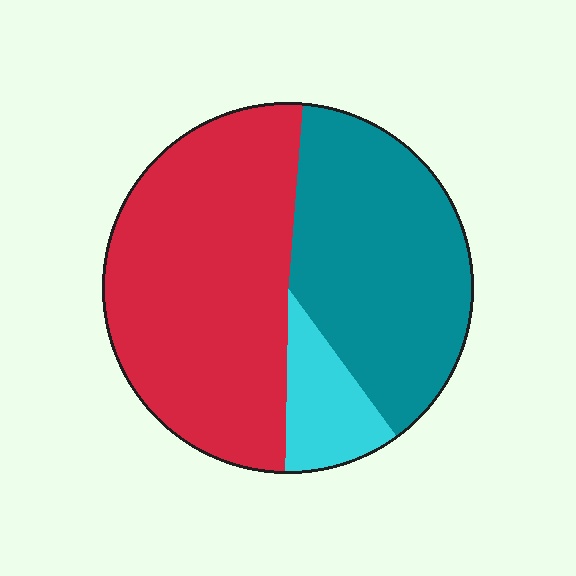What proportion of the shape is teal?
Teal covers about 40% of the shape.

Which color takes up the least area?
Cyan, at roughly 10%.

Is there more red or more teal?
Red.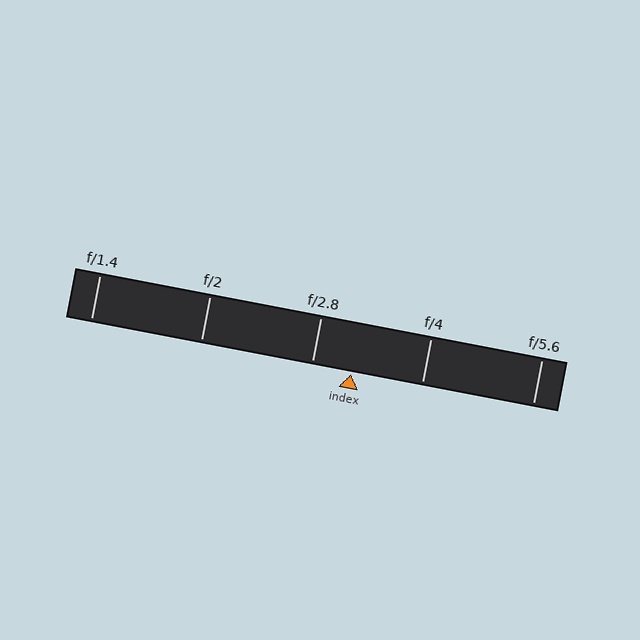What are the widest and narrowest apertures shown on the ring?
The widest aperture shown is f/1.4 and the narrowest is f/5.6.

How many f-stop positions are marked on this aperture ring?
There are 5 f-stop positions marked.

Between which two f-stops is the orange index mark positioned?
The index mark is between f/2.8 and f/4.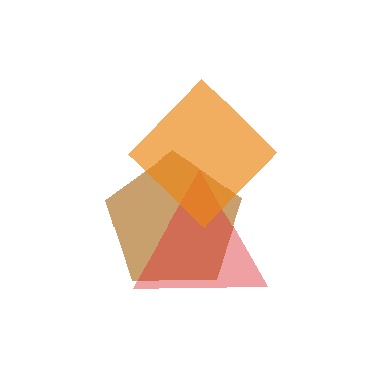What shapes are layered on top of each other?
The layered shapes are: a brown pentagon, a red triangle, an orange diamond.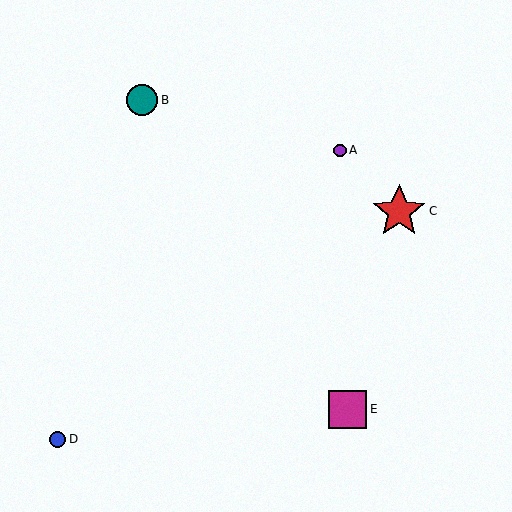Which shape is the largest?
The red star (labeled C) is the largest.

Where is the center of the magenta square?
The center of the magenta square is at (348, 409).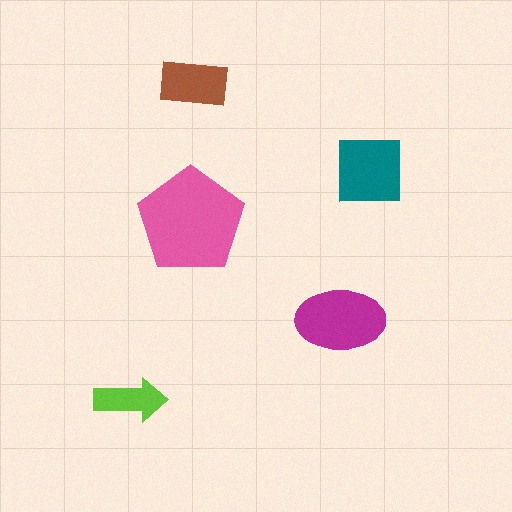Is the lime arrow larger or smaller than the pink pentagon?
Smaller.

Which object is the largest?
The pink pentagon.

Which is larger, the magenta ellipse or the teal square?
The magenta ellipse.